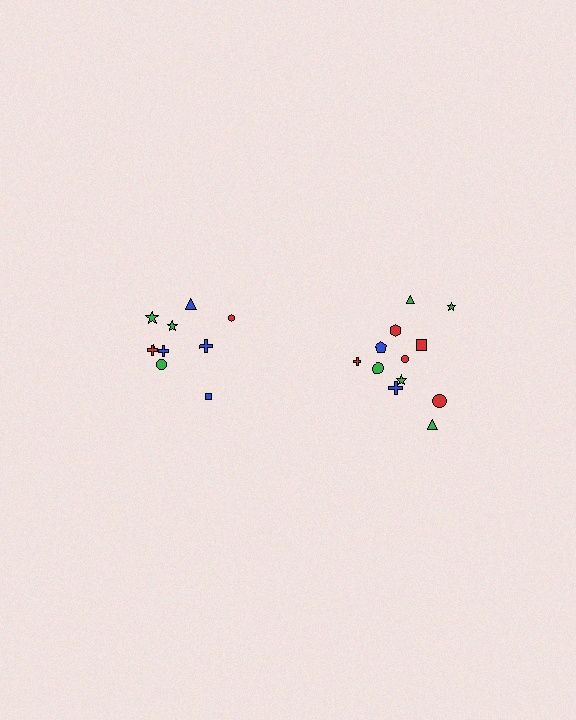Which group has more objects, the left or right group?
The right group.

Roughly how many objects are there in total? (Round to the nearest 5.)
Roughly 20 objects in total.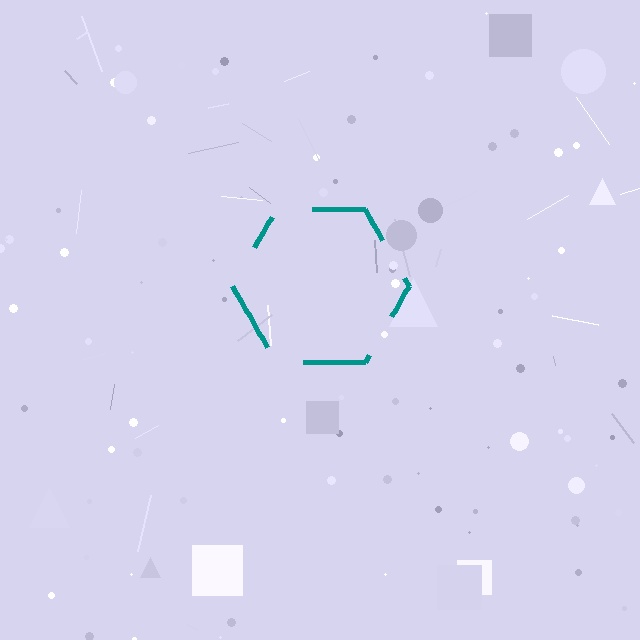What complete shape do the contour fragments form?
The contour fragments form a hexagon.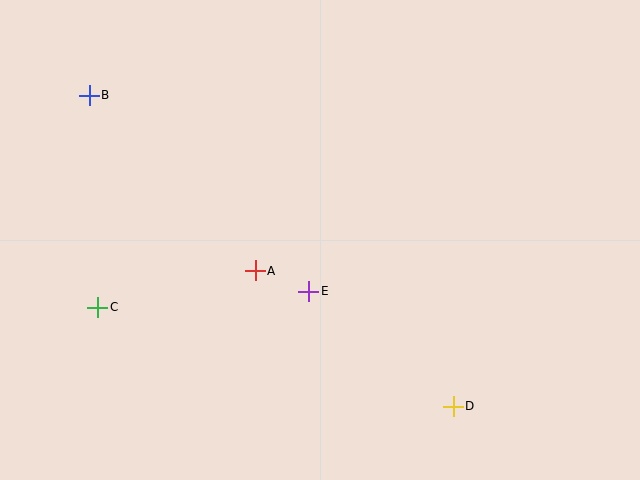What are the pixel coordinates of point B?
Point B is at (89, 95).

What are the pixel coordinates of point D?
Point D is at (453, 406).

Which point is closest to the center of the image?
Point E at (308, 291) is closest to the center.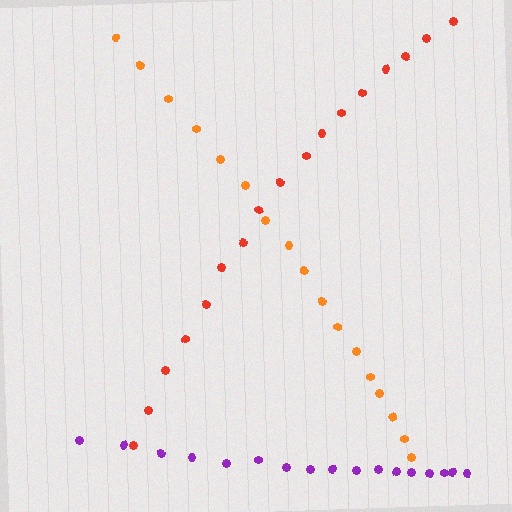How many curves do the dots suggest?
There are 3 distinct paths.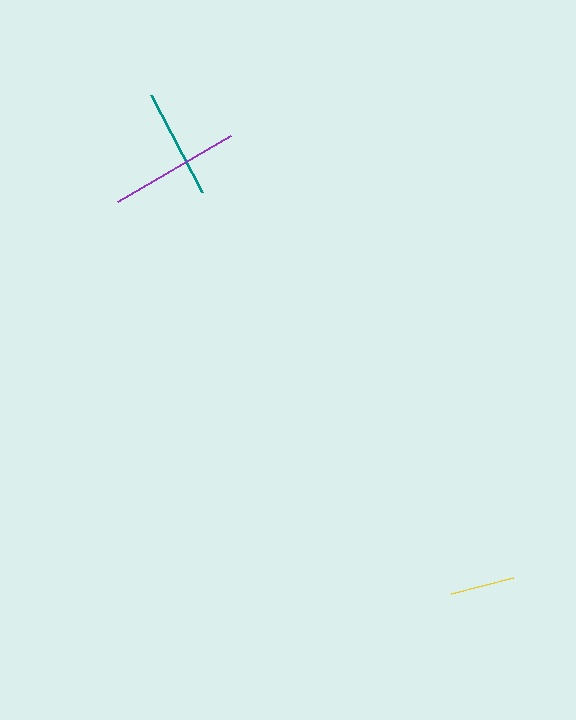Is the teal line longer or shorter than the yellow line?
The teal line is longer than the yellow line.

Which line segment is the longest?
The purple line is the longest at approximately 131 pixels.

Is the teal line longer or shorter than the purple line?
The purple line is longer than the teal line.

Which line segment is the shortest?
The yellow line is the shortest at approximately 64 pixels.